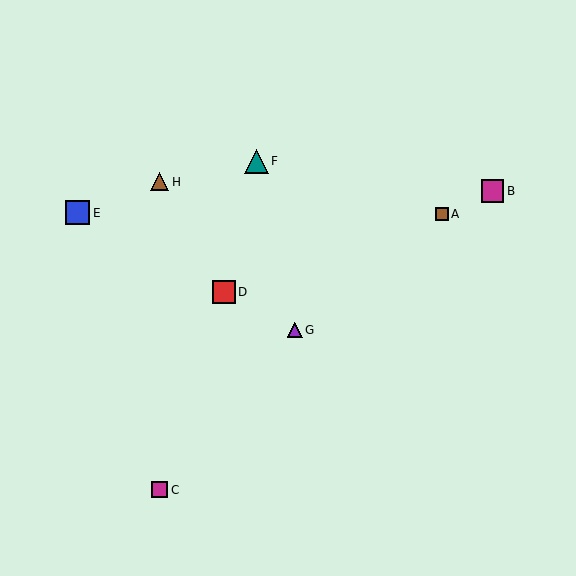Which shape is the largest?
The blue square (labeled E) is the largest.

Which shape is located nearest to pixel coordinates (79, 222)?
The blue square (labeled E) at (78, 213) is nearest to that location.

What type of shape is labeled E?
Shape E is a blue square.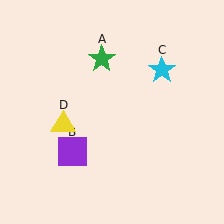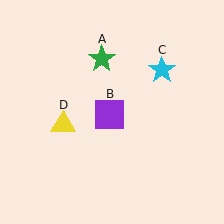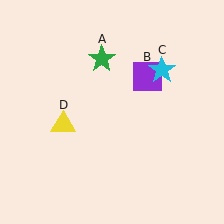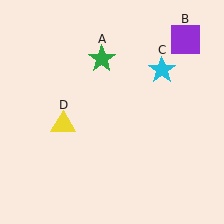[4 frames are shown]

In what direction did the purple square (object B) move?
The purple square (object B) moved up and to the right.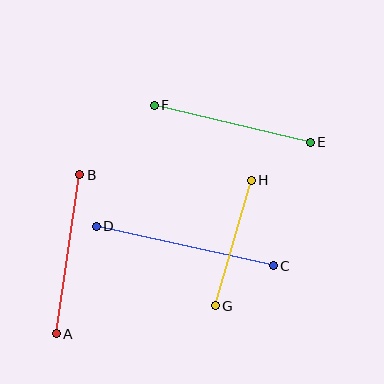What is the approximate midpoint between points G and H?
The midpoint is at approximately (233, 243) pixels.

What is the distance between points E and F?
The distance is approximately 160 pixels.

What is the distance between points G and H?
The distance is approximately 130 pixels.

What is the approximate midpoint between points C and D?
The midpoint is at approximately (185, 246) pixels.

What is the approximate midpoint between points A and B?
The midpoint is at approximately (68, 254) pixels.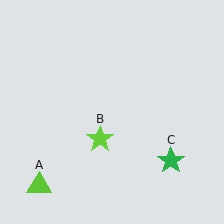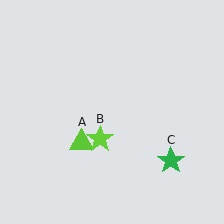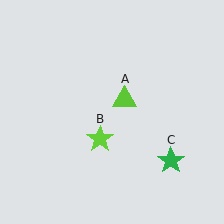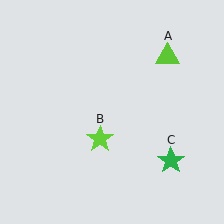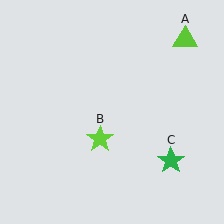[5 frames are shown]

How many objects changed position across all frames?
1 object changed position: lime triangle (object A).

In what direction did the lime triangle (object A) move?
The lime triangle (object A) moved up and to the right.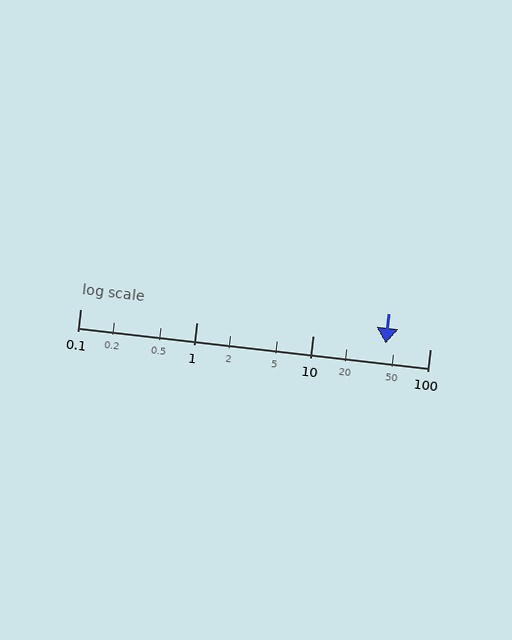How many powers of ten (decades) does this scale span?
The scale spans 3 decades, from 0.1 to 100.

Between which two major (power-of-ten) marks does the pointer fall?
The pointer is between 10 and 100.